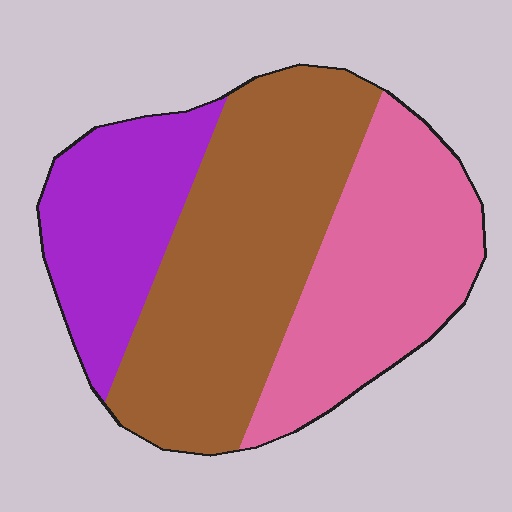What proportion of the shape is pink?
Pink covers around 35% of the shape.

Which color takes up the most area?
Brown, at roughly 45%.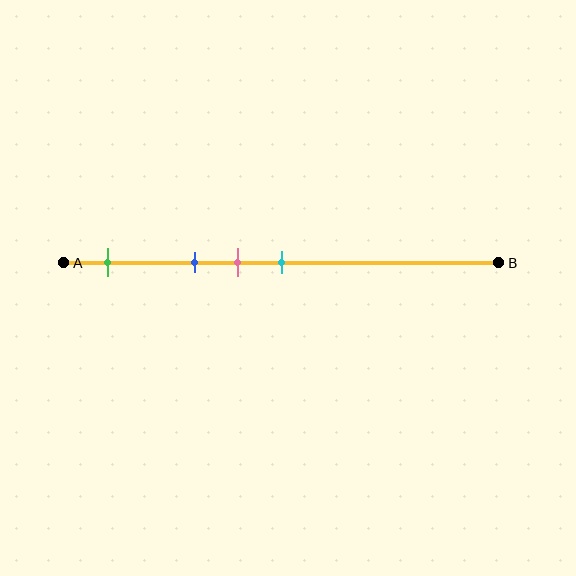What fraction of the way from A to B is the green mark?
The green mark is approximately 10% (0.1) of the way from A to B.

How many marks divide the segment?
There are 4 marks dividing the segment.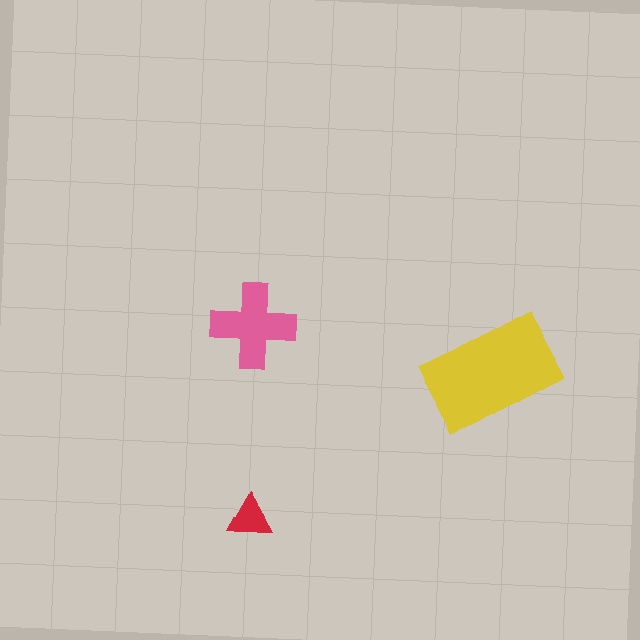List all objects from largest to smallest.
The yellow rectangle, the pink cross, the red triangle.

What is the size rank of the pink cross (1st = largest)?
2nd.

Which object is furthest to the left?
The pink cross is leftmost.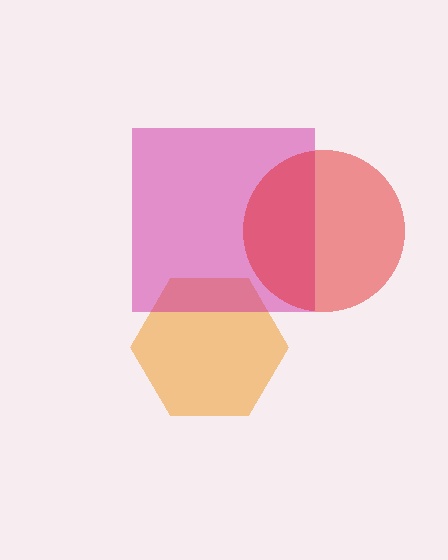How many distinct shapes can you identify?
There are 3 distinct shapes: an orange hexagon, a magenta square, a red circle.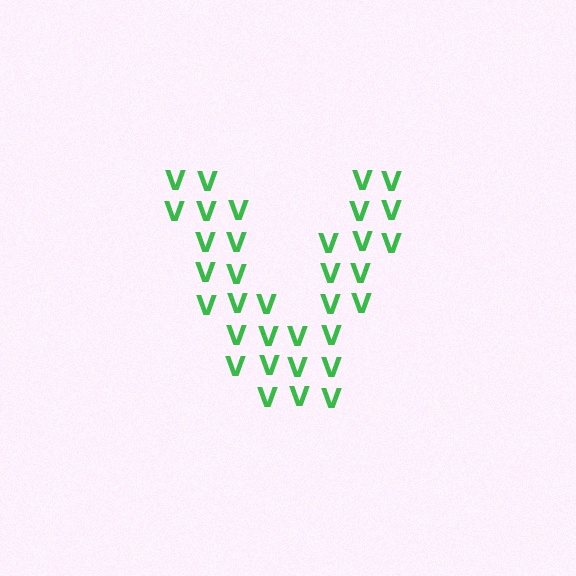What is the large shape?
The large shape is the letter V.